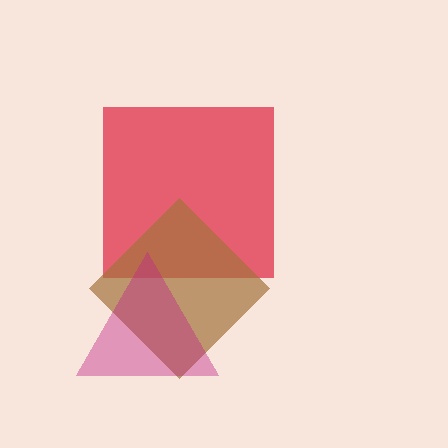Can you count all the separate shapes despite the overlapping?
Yes, there are 3 separate shapes.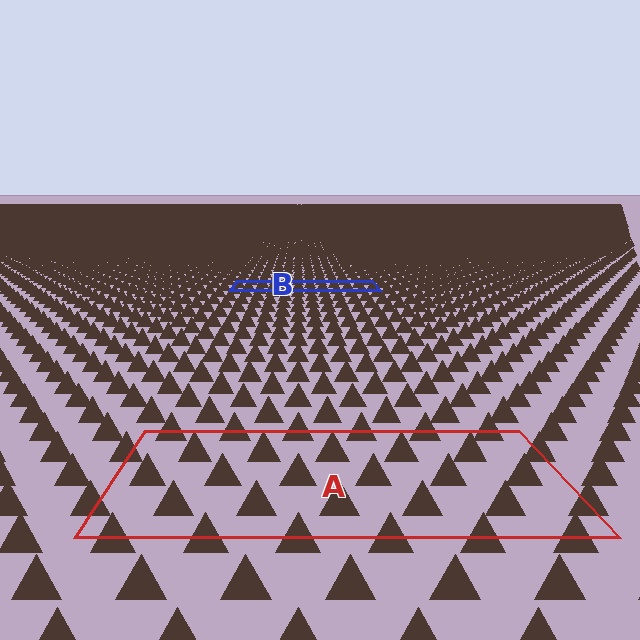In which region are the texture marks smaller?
The texture marks are smaller in region B, because it is farther away.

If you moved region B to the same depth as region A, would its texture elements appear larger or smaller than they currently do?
They would appear larger. At a closer depth, the same texture elements are projected at a bigger on-screen size.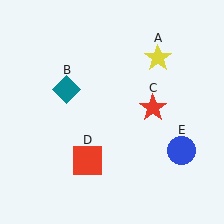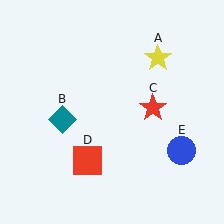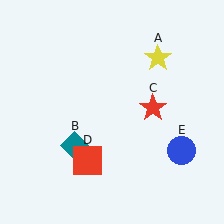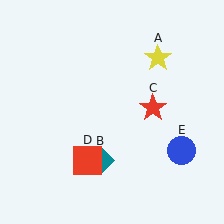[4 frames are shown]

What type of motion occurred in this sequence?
The teal diamond (object B) rotated counterclockwise around the center of the scene.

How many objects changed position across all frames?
1 object changed position: teal diamond (object B).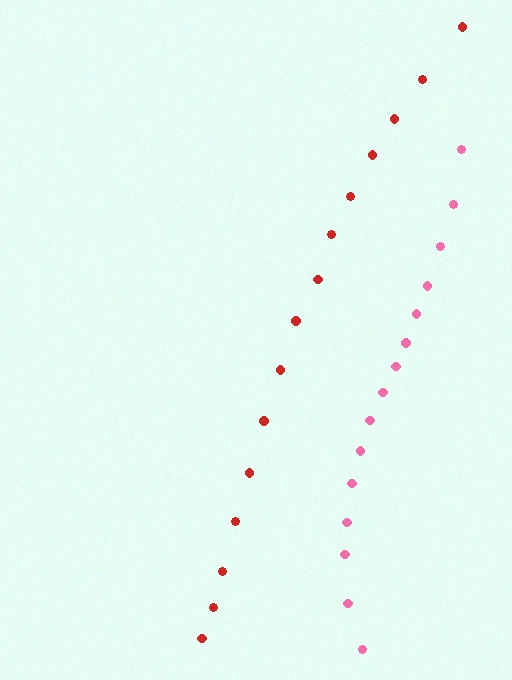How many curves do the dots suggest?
There are 2 distinct paths.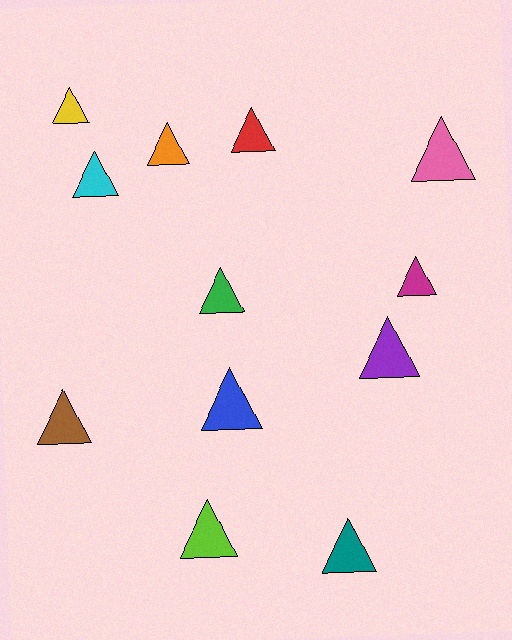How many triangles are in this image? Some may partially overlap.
There are 12 triangles.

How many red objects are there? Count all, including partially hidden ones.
There is 1 red object.